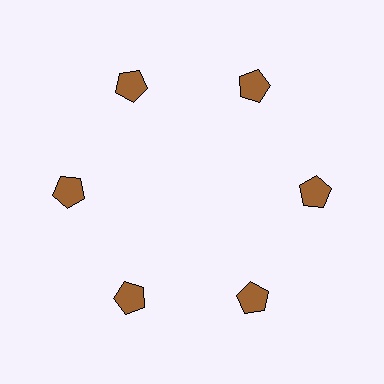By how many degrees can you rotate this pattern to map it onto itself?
The pattern maps onto itself every 60 degrees of rotation.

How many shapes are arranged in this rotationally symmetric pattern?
There are 6 shapes, arranged in 6 groups of 1.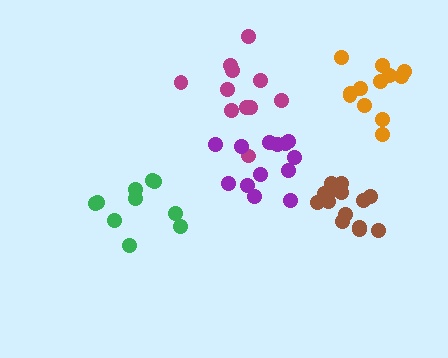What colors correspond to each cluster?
The clusters are colored: green, brown, magenta, purple, orange.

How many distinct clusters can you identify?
There are 5 distinct clusters.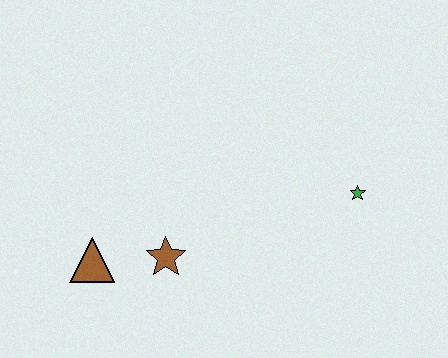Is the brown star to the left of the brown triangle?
No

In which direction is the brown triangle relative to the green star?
The brown triangle is to the left of the green star.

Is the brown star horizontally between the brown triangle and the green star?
Yes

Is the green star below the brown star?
No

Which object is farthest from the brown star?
The green star is farthest from the brown star.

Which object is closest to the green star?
The brown star is closest to the green star.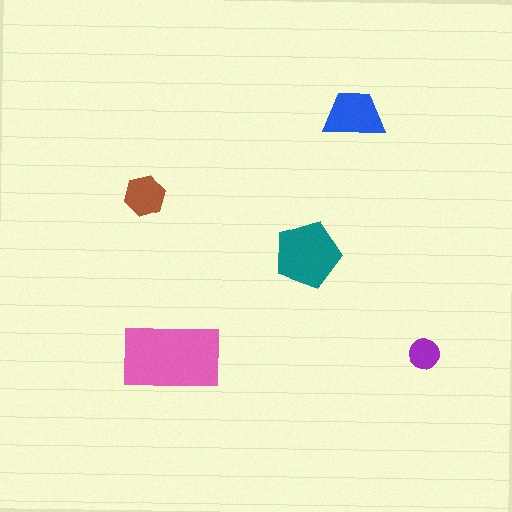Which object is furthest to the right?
The purple circle is rightmost.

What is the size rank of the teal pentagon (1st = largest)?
2nd.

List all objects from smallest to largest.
The purple circle, the brown hexagon, the blue trapezoid, the teal pentagon, the pink rectangle.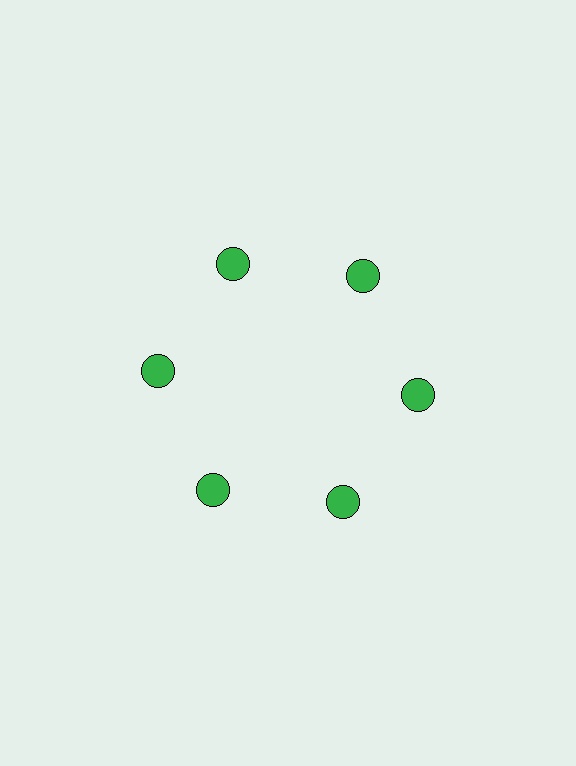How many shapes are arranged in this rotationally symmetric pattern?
There are 6 shapes, arranged in 6 groups of 1.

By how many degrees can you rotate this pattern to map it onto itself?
The pattern maps onto itself every 60 degrees of rotation.